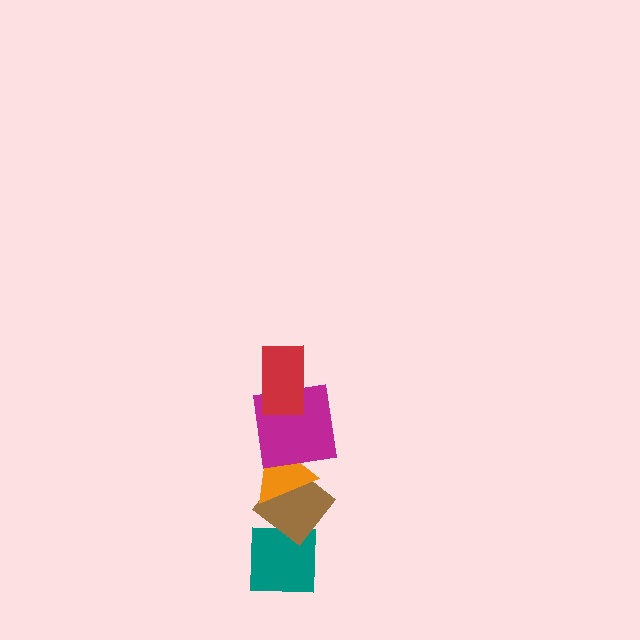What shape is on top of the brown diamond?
The orange triangle is on top of the brown diamond.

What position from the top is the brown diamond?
The brown diamond is 4th from the top.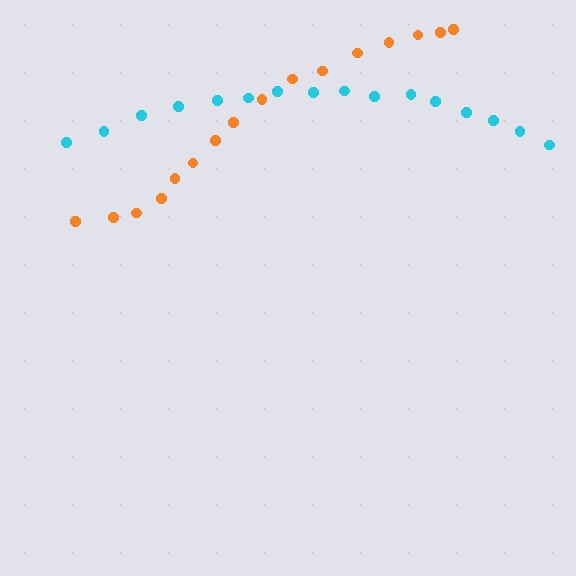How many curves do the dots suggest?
There are 2 distinct paths.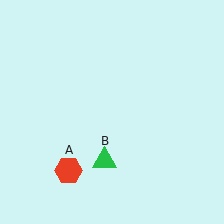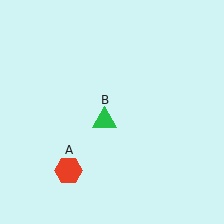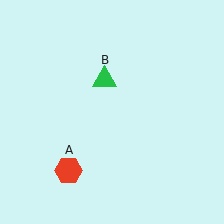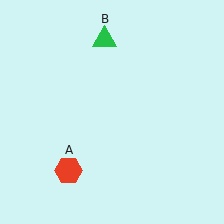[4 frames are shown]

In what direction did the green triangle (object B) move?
The green triangle (object B) moved up.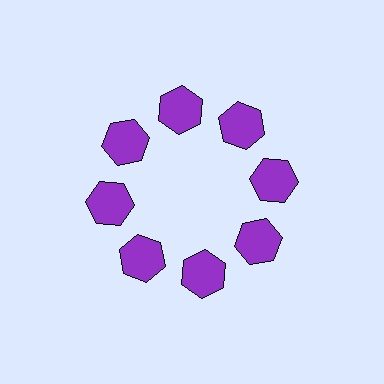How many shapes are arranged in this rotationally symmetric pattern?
There are 8 shapes, arranged in 8 groups of 1.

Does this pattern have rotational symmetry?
Yes, this pattern has 8-fold rotational symmetry. It looks the same after rotating 45 degrees around the center.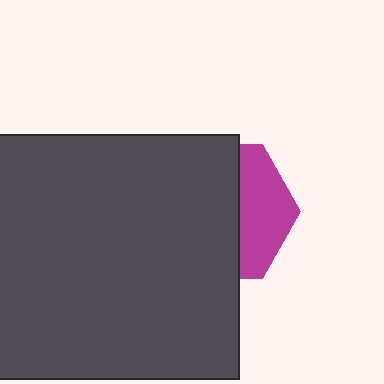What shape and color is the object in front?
The object in front is a dark gray square.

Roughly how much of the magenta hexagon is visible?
A small part of it is visible (roughly 36%).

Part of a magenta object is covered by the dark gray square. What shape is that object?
It is a hexagon.